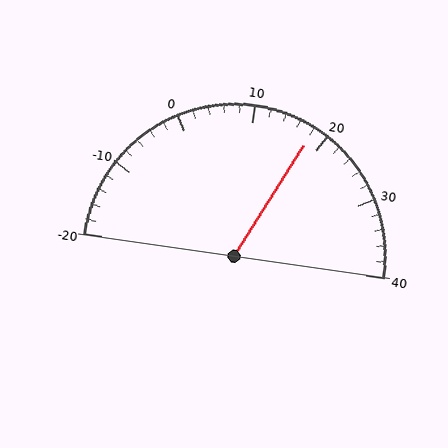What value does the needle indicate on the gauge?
The needle indicates approximately 18.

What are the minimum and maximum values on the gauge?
The gauge ranges from -20 to 40.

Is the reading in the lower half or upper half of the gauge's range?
The reading is in the upper half of the range (-20 to 40).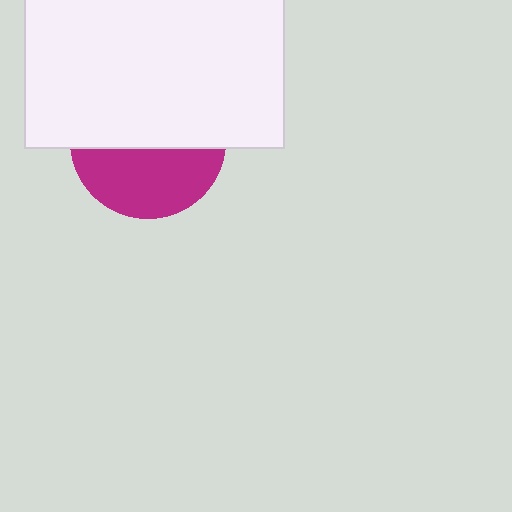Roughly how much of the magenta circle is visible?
A small part of it is visible (roughly 43%).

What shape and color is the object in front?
The object in front is a white rectangle.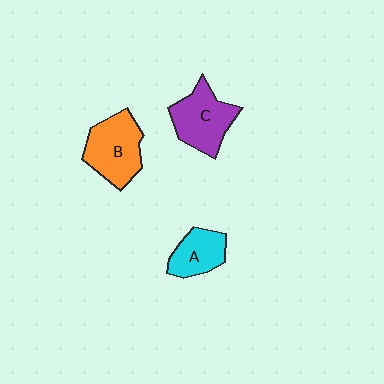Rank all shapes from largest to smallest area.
From largest to smallest: B (orange), C (purple), A (cyan).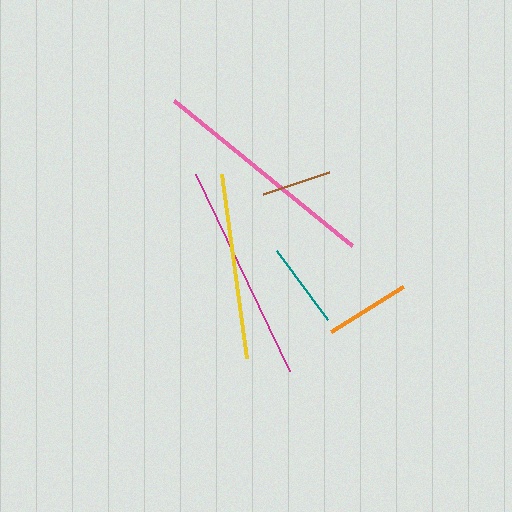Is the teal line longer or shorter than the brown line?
The teal line is longer than the brown line.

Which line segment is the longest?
The pink line is the longest at approximately 229 pixels.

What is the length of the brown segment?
The brown segment is approximately 69 pixels long.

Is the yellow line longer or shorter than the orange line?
The yellow line is longer than the orange line.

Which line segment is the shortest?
The brown line is the shortest at approximately 69 pixels.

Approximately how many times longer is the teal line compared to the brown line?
The teal line is approximately 1.2 times the length of the brown line.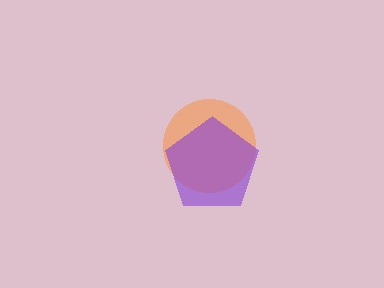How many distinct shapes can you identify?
There are 2 distinct shapes: an orange circle, a purple pentagon.